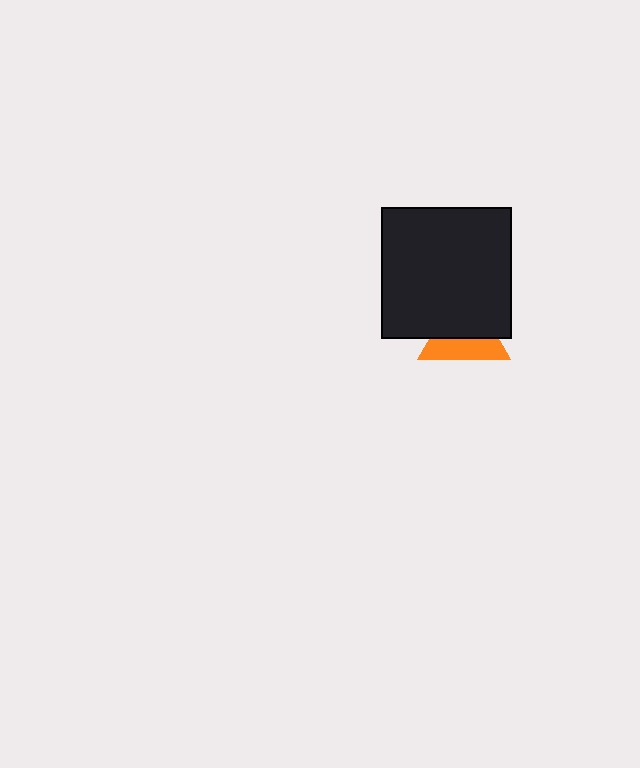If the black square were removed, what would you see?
You would see the complete orange triangle.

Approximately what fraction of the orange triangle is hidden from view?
Roughly 57% of the orange triangle is hidden behind the black square.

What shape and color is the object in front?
The object in front is a black square.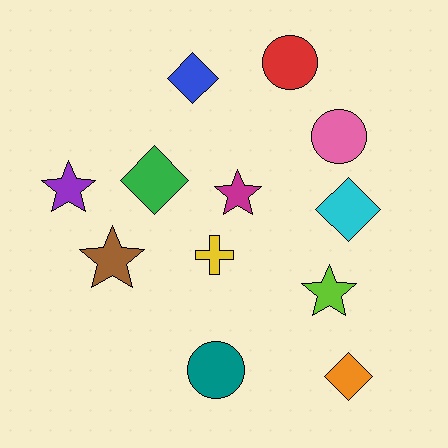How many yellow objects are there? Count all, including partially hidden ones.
There is 1 yellow object.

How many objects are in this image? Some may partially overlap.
There are 12 objects.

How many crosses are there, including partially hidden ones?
There is 1 cross.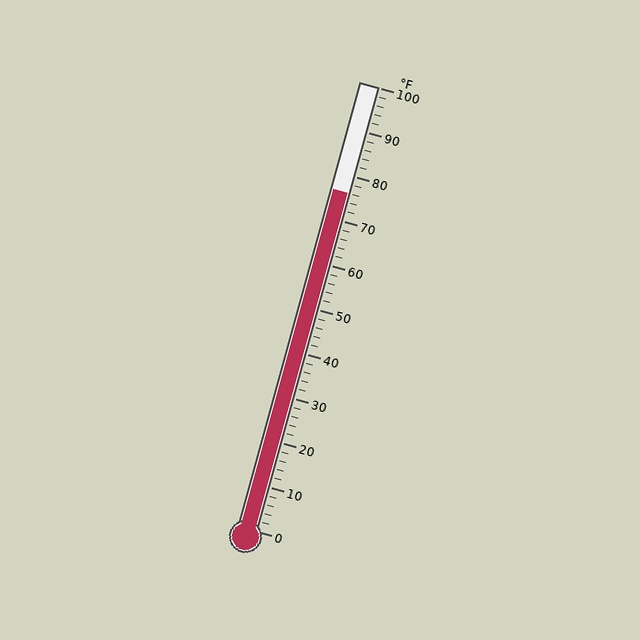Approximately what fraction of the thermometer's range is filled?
The thermometer is filled to approximately 75% of its range.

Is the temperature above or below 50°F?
The temperature is above 50°F.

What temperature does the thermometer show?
The thermometer shows approximately 76°F.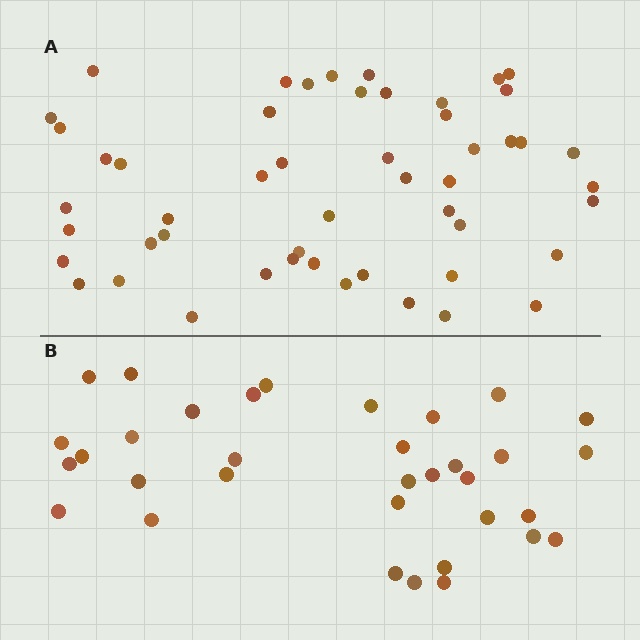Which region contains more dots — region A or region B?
Region A (the top region) has more dots.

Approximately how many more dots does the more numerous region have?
Region A has approximately 15 more dots than region B.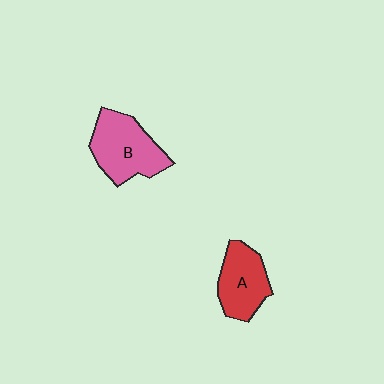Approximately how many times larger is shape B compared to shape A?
Approximately 1.3 times.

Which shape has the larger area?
Shape B (pink).